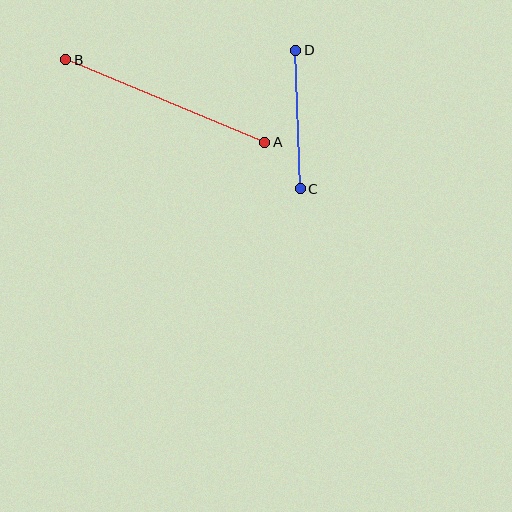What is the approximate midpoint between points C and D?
The midpoint is at approximately (298, 120) pixels.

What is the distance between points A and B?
The distance is approximately 215 pixels.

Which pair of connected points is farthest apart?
Points A and B are farthest apart.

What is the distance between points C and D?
The distance is approximately 139 pixels.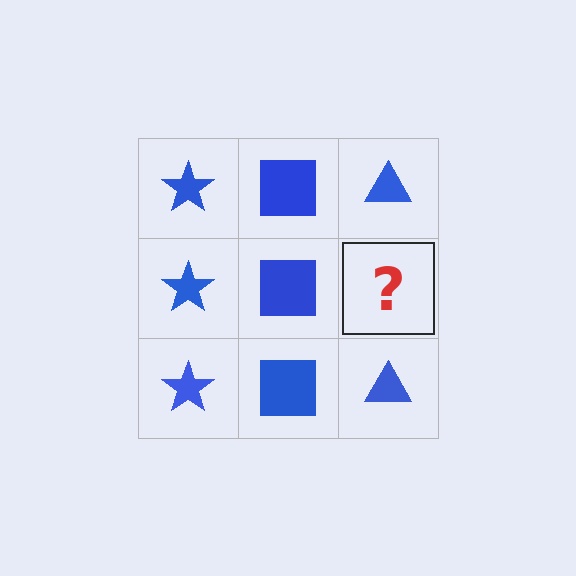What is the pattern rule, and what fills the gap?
The rule is that each column has a consistent shape. The gap should be filled with a blue triangle.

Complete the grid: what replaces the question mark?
The question mark should be replaced with a blue triangle.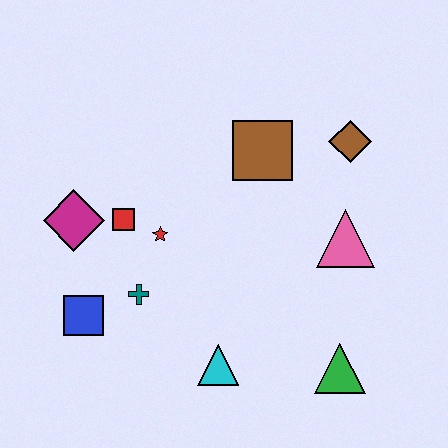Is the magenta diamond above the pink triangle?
Yes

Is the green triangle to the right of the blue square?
Yes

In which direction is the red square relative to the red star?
The red square is to the left of the red star.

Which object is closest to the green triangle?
The cyan triangle is closest to the green triangle.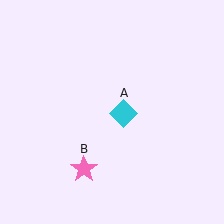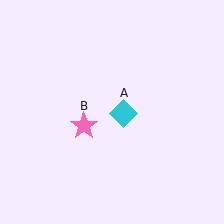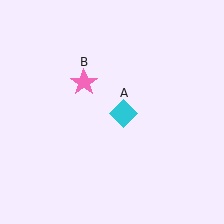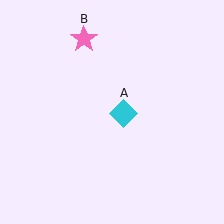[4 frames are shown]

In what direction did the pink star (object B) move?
The pink star (object B) moved up.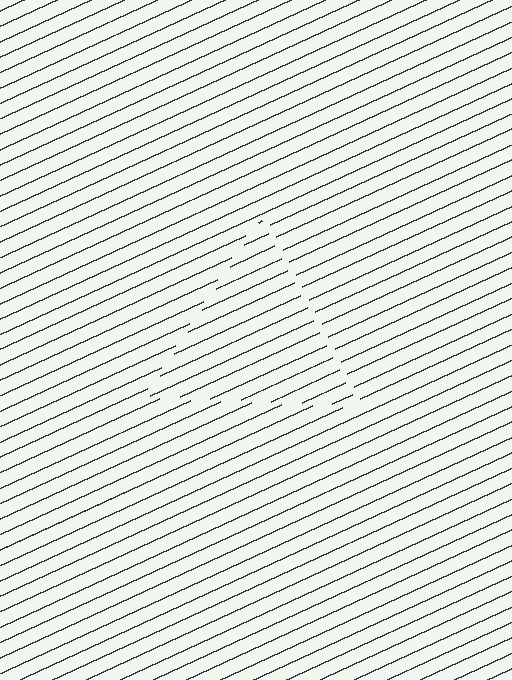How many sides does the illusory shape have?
3 sides — the line-ends trace a triangle.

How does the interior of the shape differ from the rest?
The interior of the shape contains the same grating, shifted by half a period — the contour is defined by the phase discontinuity where line-ends from the inner and outer gratings abut.